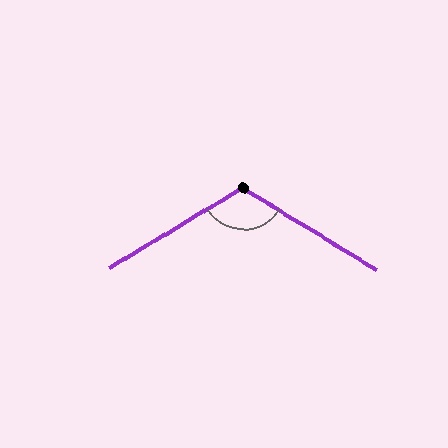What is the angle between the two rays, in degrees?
Approximately 118 degrees.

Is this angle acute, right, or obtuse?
It is obtuse.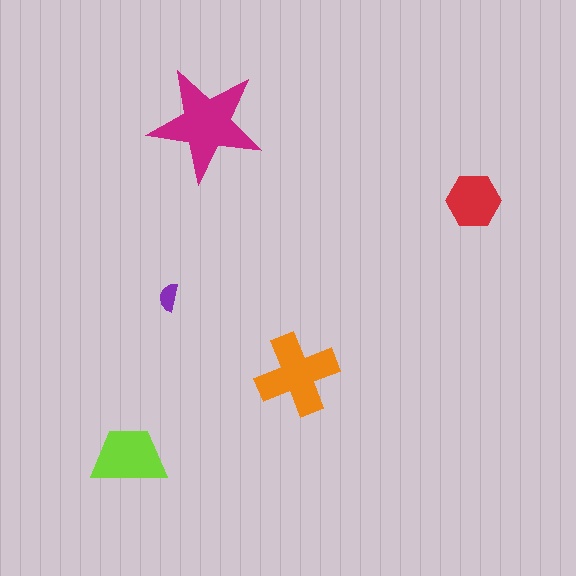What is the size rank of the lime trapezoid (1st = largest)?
3rd.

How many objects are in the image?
There are 5 objects in the image.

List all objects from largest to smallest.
The magenta star, the orange cross, the lime trapezoid, the red hexagon, the purple semicircle.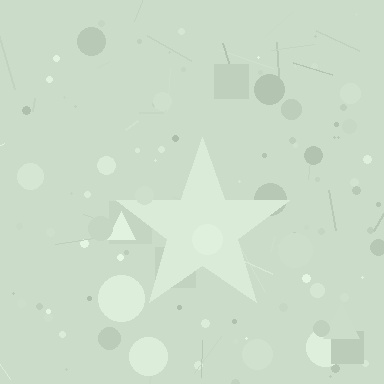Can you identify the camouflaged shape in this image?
The camouflaged shape is a star.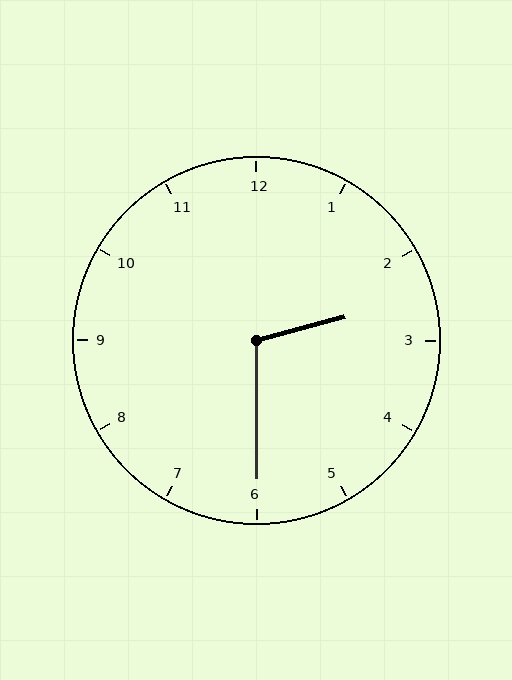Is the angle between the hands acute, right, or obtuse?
It is obtuse.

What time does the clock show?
2:30.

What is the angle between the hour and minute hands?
Approximately 105 degrees.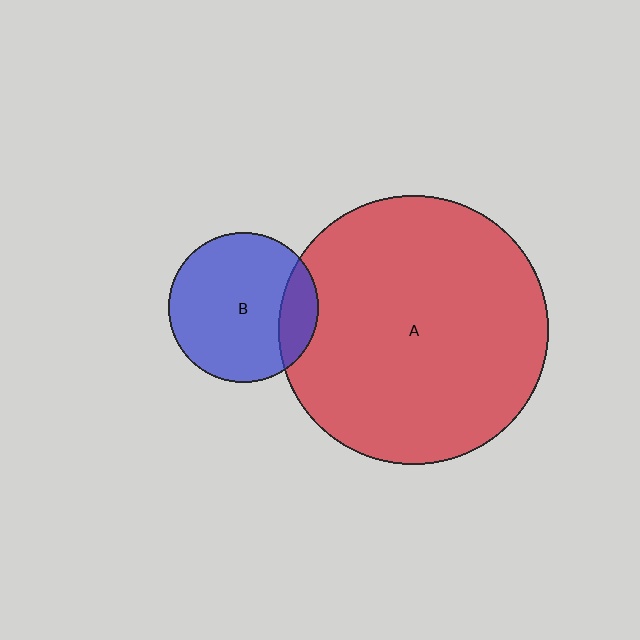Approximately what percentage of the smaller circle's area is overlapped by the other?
Approximately 15%.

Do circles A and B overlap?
Yes.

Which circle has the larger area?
Circle A (red).